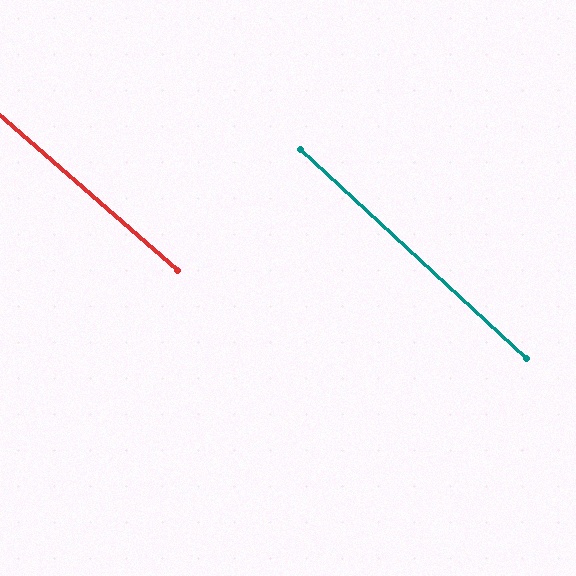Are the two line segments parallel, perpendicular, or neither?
Parallel — their directions differ by only 1.9°.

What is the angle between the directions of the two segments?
Approximately 2 degrees.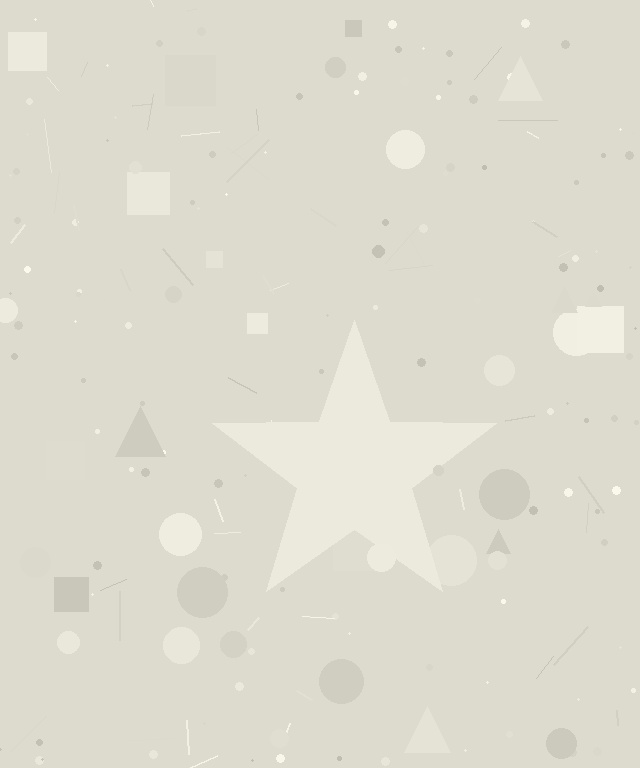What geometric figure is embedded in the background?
A star is embedded in the background.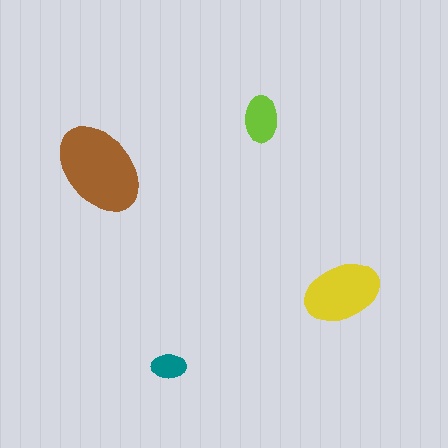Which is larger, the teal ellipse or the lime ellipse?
The lime one.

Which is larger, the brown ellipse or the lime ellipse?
The brown one.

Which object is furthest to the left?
The brown ellipse is leftmost.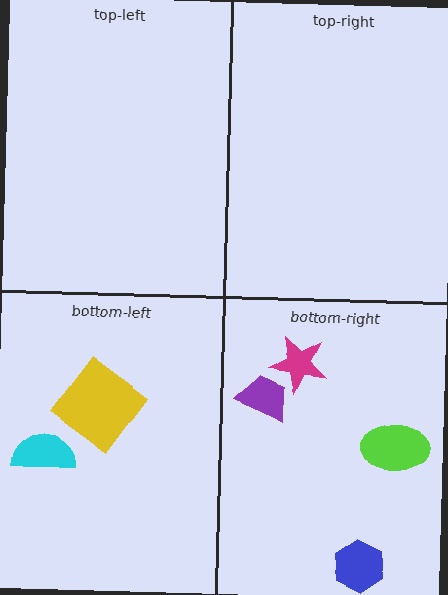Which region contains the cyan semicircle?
The bottom-left region.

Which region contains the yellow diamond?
The bottom-left region.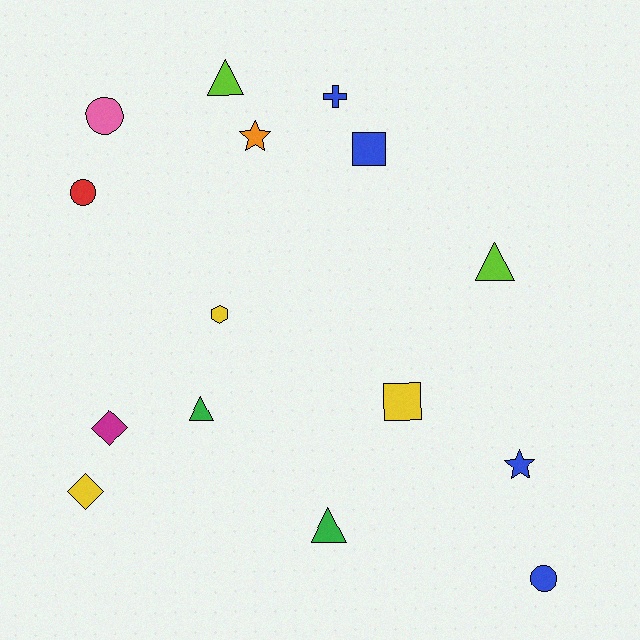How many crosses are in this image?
There is 1 cross.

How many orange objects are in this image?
There is 1 orange object.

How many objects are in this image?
There are 15 objects.